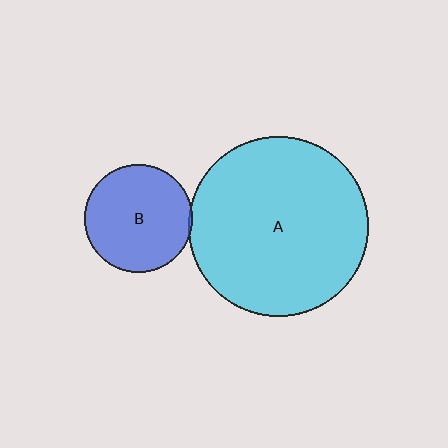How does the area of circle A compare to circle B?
Approximately 2.7 times.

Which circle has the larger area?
Circle A (cyan).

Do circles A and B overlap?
Yes.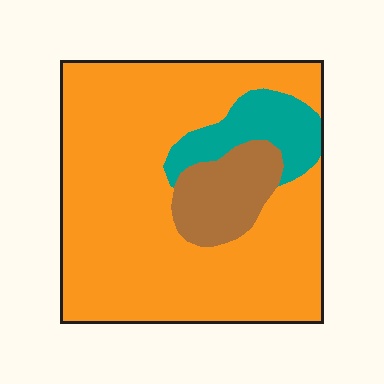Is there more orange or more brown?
Orange.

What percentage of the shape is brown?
Brown covers roughly 10% of the shape.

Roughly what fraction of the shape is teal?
Teal takes up about one tenth (1/10) of the shape.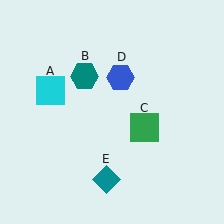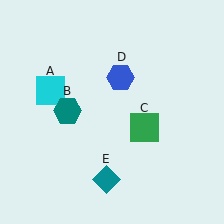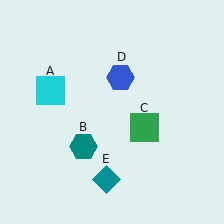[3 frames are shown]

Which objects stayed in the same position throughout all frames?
Cyan square (object A) and green square (object C) and blue hexagon (object D) and teal diamond (object E) remained stationary.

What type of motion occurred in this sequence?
The teal hexagon (object B) rotated counterclockwise around the center of the scene.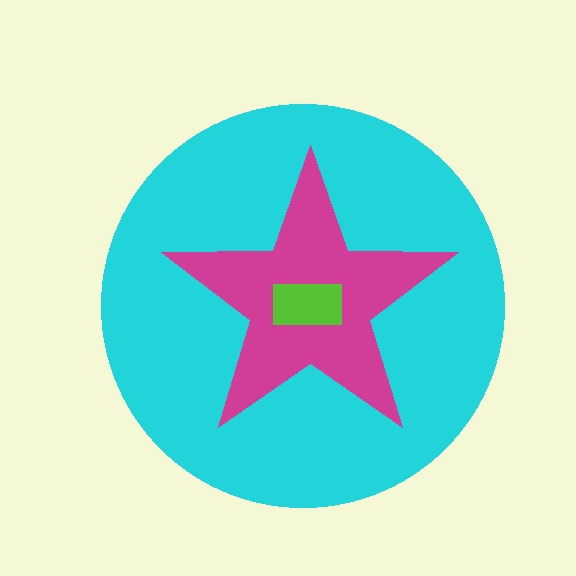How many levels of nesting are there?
3.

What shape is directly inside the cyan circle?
The magenta star.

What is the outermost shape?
The cyan circle.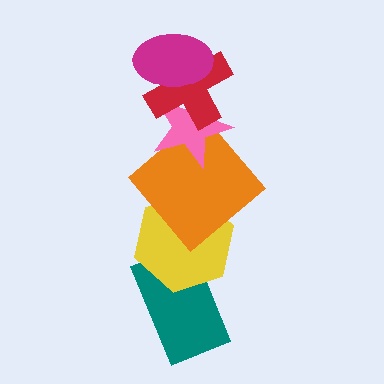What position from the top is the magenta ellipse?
The magenta ellipse is 1st from the top.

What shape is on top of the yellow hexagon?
The orange diamond is on top of the yellow hexagon.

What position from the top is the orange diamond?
The orange diamond is 4th from the top.